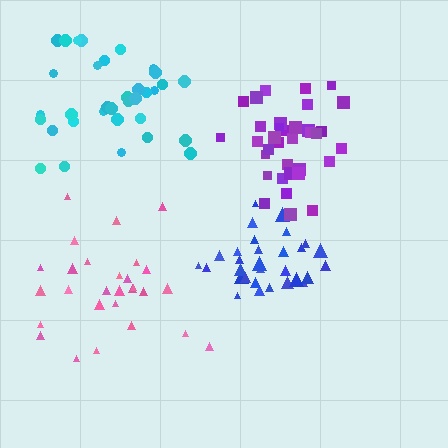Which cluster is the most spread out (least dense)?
Pink.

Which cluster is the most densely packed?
Purple.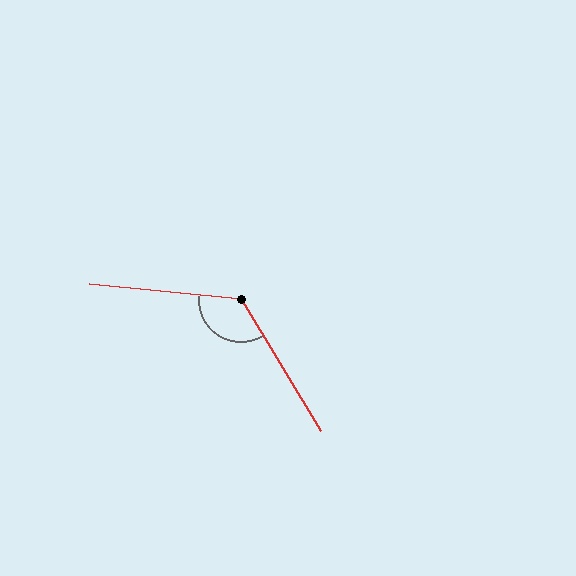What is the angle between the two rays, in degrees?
Approximately 127 degrees.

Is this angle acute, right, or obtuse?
It is obtuse.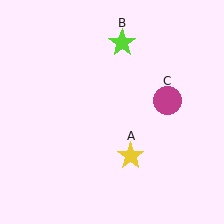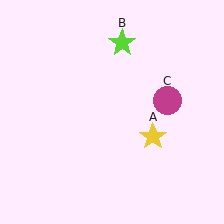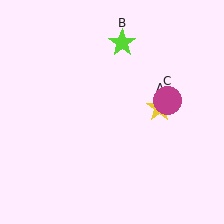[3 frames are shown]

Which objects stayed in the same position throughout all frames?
Lime star (object B) and magenta circle (object C) remained stationary.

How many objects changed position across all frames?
1 object changed position: yellow star (object A).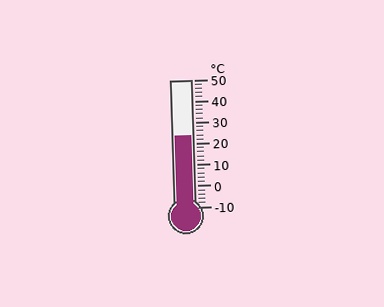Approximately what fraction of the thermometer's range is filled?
The thermometer is filled to approximately 55% of its range.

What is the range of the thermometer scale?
The thermometer scale ranges from -10°C to 50°C.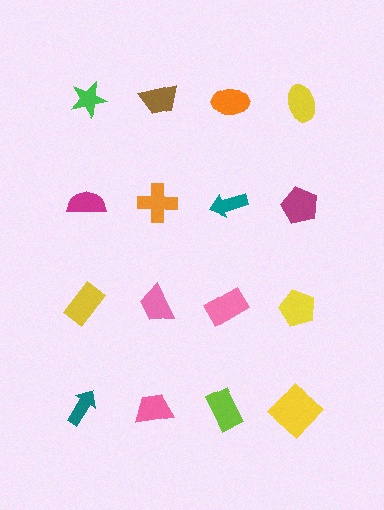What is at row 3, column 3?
A pink rectangle.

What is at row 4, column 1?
A teal arrow.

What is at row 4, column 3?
A lime rectangle.